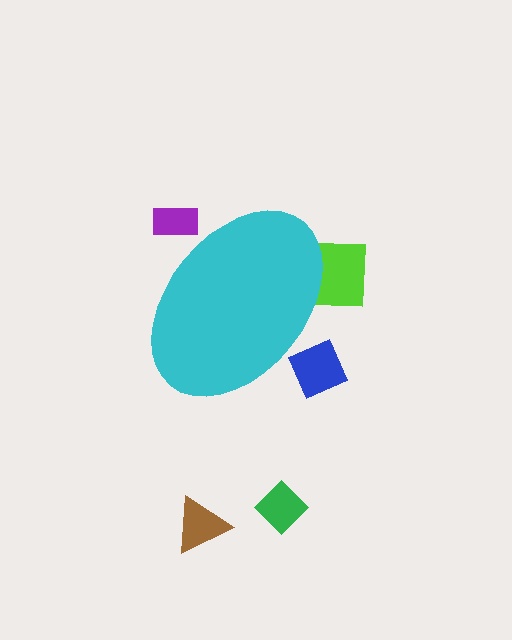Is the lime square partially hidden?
Yes, the lime square is partially hidden behind the cyan ellipse.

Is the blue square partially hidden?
Yes, the blue square is partially hidden behind the cyan ellipse.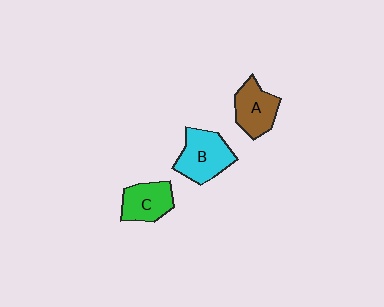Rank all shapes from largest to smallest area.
From largest to smallest: B (cyan), A (brown), C (green).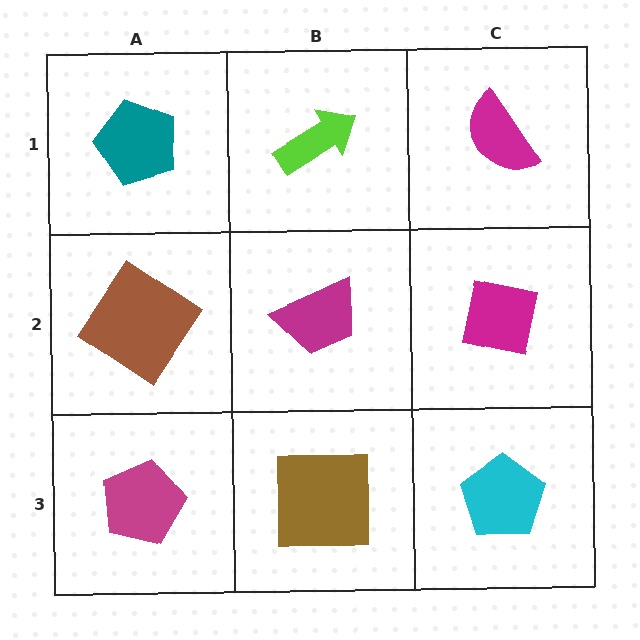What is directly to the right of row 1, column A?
A lime arrow.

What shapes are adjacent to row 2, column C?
A magenta semicircle (row 1, column C), a cyan pentagon (row 3, column C), a magenta trapezoid (row 2, column B).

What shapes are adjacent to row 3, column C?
A magenta square (row 2, column C), a brown square (row 3, column B).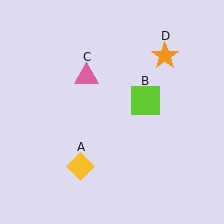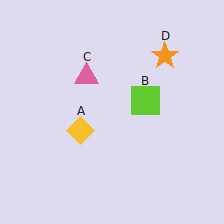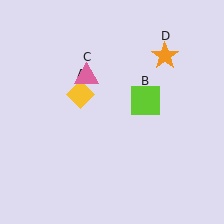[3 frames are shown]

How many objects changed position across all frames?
1 object changed position: yellow diamond (object A).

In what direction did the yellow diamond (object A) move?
The yellow diamond (object A) moved up.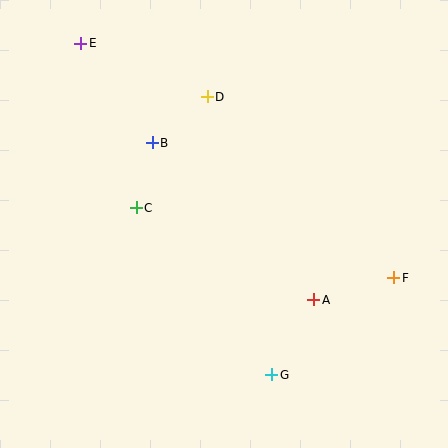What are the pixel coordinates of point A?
Point A is at (314, 300).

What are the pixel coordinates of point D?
Point D is at (207, 97).